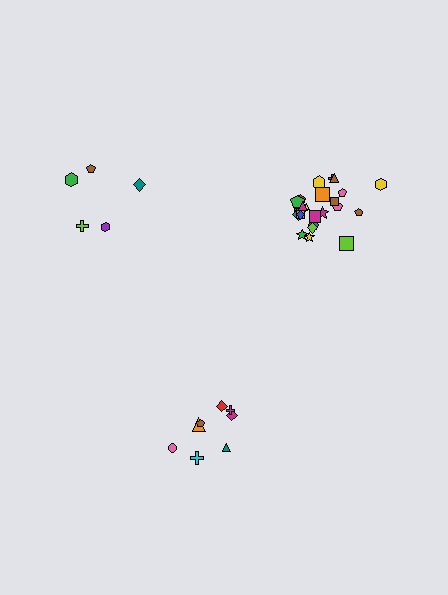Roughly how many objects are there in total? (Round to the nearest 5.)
Roughly 40 objects in total.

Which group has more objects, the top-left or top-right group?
The top-right group.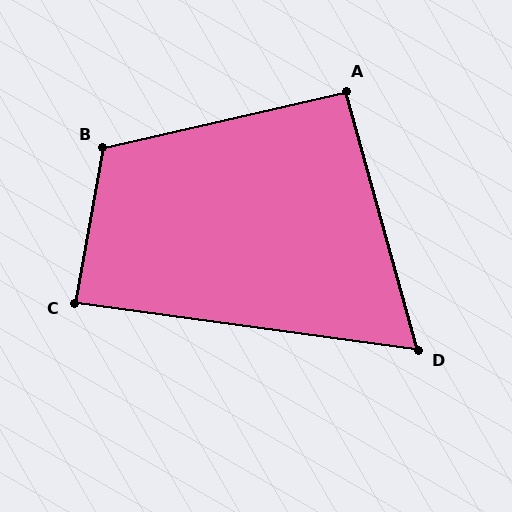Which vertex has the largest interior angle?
B, at approximately 113 degrees.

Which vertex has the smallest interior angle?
D, at approximately 67 degrees.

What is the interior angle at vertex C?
Approximately 87 degrees (approximately right).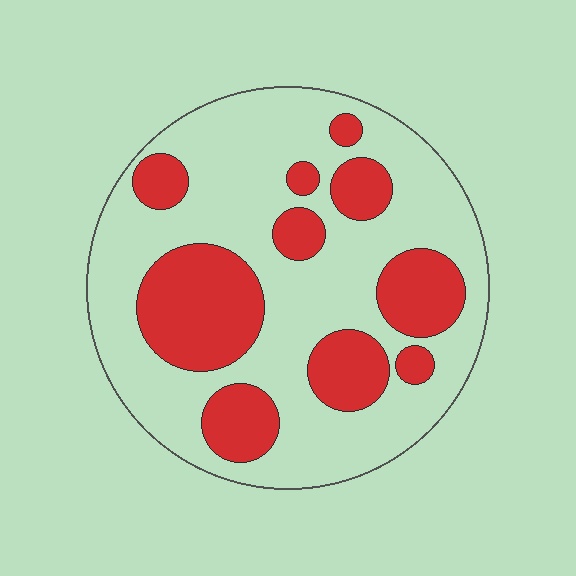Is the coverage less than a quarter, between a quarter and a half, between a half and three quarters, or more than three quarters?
Between a quarter and a half.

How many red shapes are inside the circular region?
10.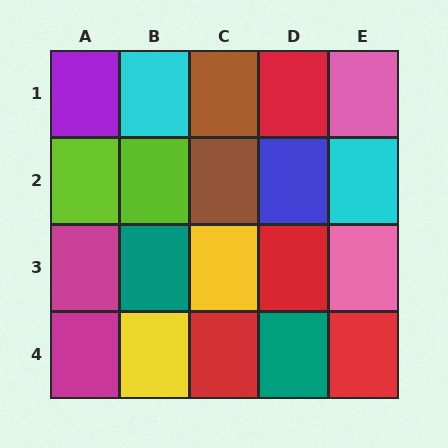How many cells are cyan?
2 cells are cyan.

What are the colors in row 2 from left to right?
Lime, lime, brown, blue, cyan.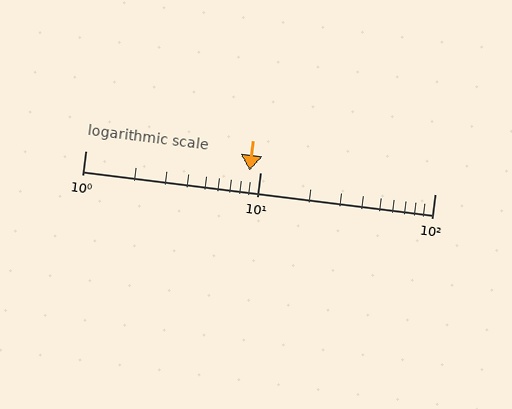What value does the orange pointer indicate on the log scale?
The pointer indicates approximately 8.7.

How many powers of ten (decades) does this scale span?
The scale spans 2 decades, from 1 to 100.